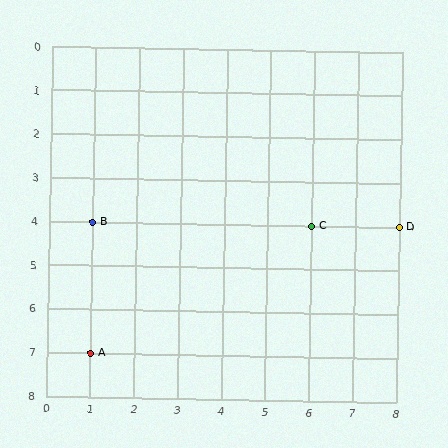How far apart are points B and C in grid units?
Points B and C are 5 columns apart.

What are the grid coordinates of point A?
Point A is at grid coordinates (1, 7).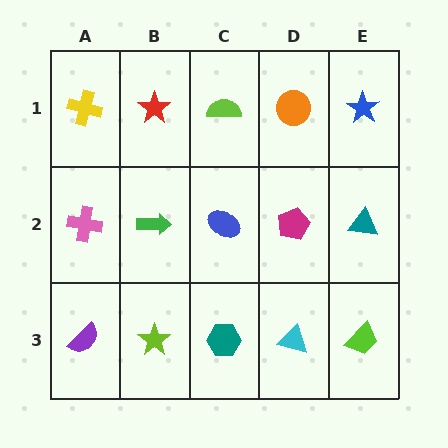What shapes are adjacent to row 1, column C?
A blue ellipse (row 2, column C), a red star (row 1, column B), an orange circle (row 1, column D).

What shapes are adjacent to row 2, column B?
A red star (row 1, column B), a lime star (row 3, column B), a pink cross (row 2, column A), a blue ellipse (row 2, column C).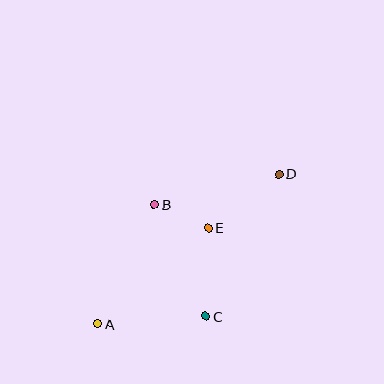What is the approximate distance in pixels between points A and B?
The distance between A and B is approximately 132 pixels.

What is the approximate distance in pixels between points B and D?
The distance between B and D is approximately 128 pixels.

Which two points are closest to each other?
Points B and E are closest to each other.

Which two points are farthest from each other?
Points A and D are farthest from each other.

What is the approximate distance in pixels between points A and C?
The distance between A and C is approximately 109 pixels.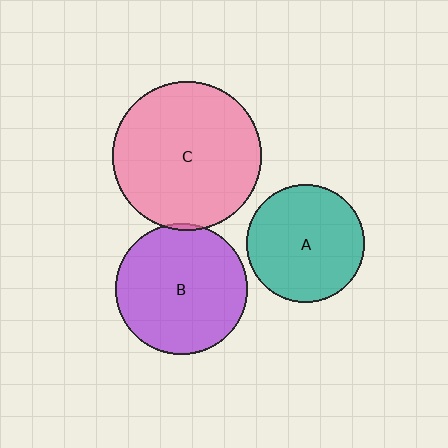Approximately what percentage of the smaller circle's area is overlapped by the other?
Approximately 5%.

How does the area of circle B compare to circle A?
Approximately 1.3 times.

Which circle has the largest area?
Circle C (pink).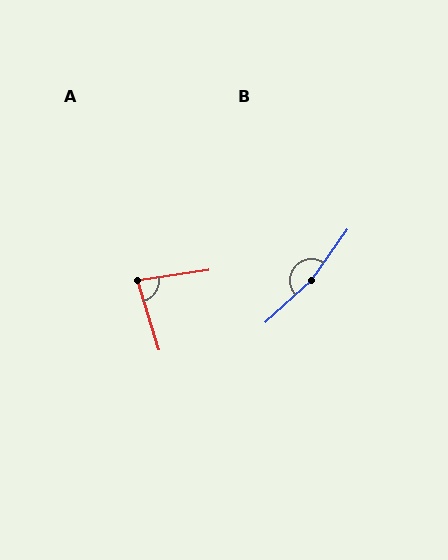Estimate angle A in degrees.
Approximately 81 degrees.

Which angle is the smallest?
A, at approximately 81 degrees.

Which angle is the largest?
B, at approximately 168 degrees.